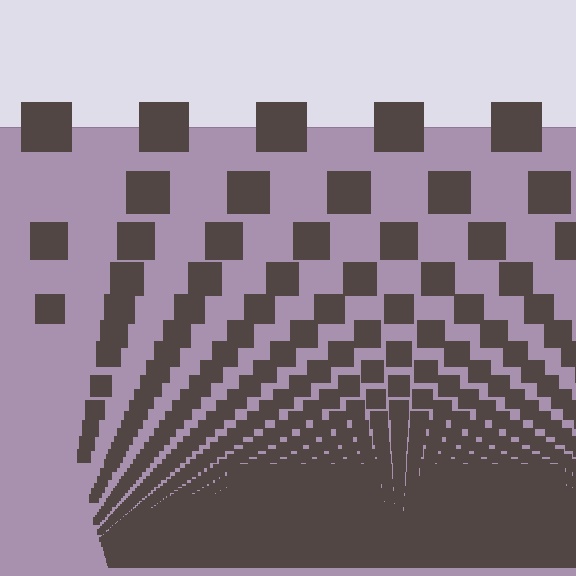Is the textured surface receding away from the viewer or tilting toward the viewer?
The surface appears to tilt toward the viewer. Texture elements get larger and sparser toward the top.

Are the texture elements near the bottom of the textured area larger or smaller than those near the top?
Smaller. The gradient is inverted — elements near the bottom are smaller and denser.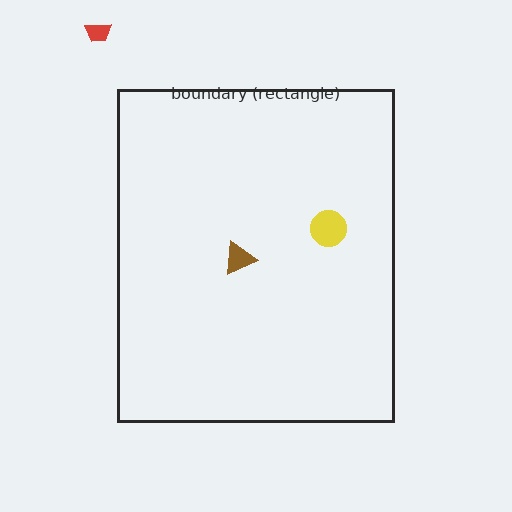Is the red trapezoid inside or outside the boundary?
Outside.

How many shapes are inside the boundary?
2 inside, 1 outside.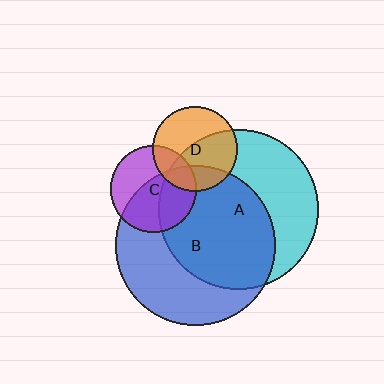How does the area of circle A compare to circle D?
Approximately 3.5 times.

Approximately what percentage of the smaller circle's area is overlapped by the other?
Approximately 25%.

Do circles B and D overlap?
Yes.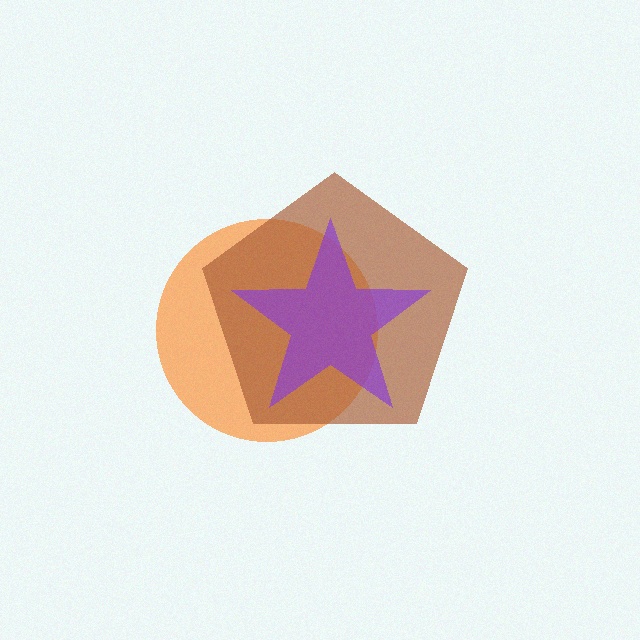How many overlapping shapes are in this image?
There are 3 overlapping shapes in the image.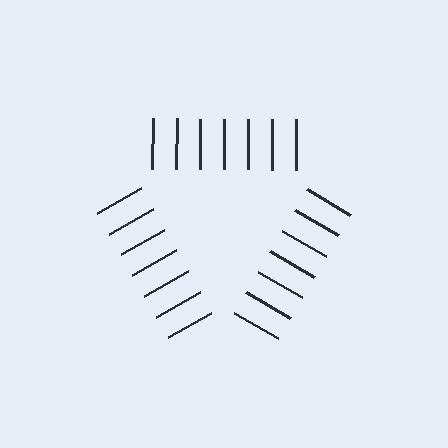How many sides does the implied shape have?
3 sides — the line-ends trace a triangle.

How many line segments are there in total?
21 — 7 along each of the 3 edges.